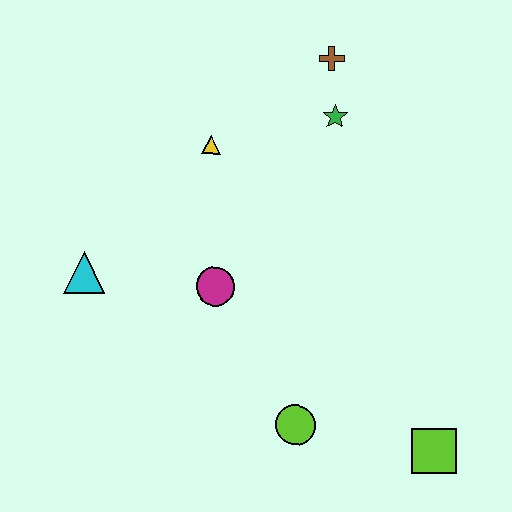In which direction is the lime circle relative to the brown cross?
The lime circle is below the brown cross.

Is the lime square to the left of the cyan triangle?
No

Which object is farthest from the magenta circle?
The lime square is farthest from the magenta circle.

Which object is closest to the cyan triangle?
The magenta circle is closest to the cyan triangle.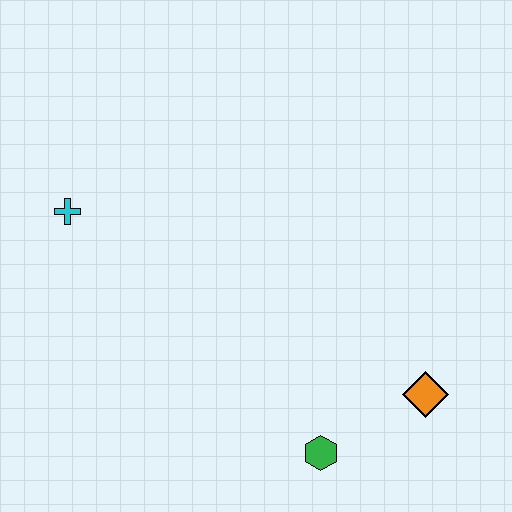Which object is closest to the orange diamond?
The green hexagon is closest to the orange diamond.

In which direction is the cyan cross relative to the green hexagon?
The cyan cross is to the left of the green hexagon.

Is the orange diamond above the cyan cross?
No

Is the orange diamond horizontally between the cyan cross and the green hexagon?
No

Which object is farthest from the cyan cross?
The orange diamond is farthest from the cyan cross.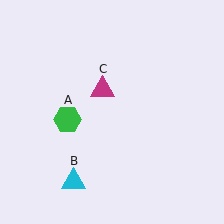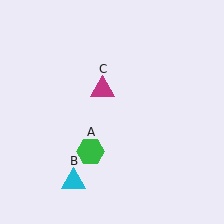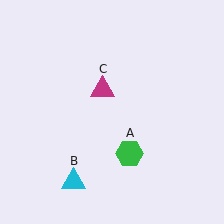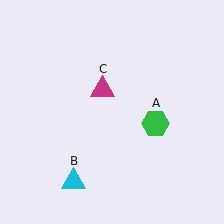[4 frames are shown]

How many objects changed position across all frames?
1 object changed position: green hexagon (object A).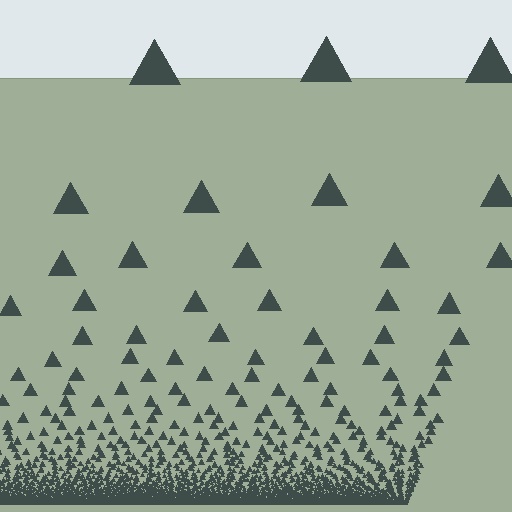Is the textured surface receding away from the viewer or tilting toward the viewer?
The surface appears to tilt toward the viewer. Texture elements get larger and sparser toward the top.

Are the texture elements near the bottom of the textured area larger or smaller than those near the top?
Smaller. The gradient is inverted — elements near the bottom are smaller and denser.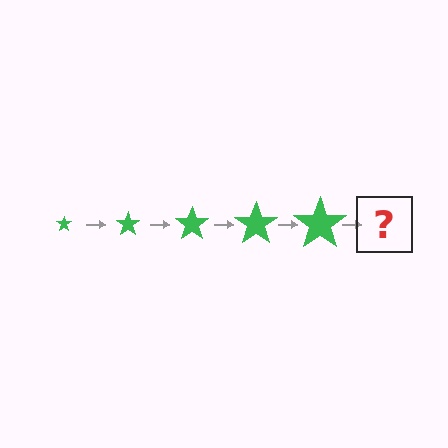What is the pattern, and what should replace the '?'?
The pattern is that the star gets progressively larger each step. The '?' should be a green star, larger than the previous one.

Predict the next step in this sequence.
The next step is a green star, larger than the previous one.